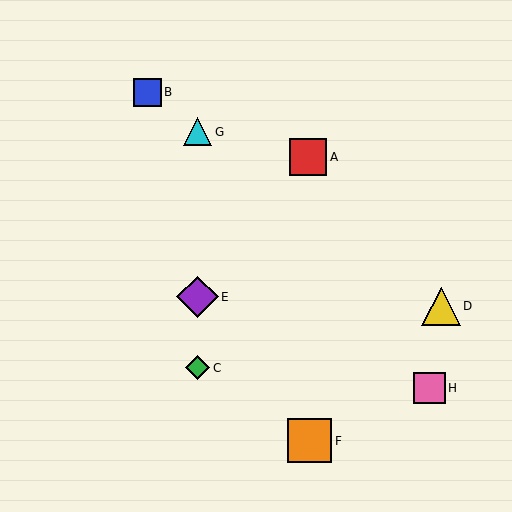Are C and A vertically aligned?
No, C is at x≈198 and A is at x≈308.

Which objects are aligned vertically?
Objects C, E, G are aligned vertically.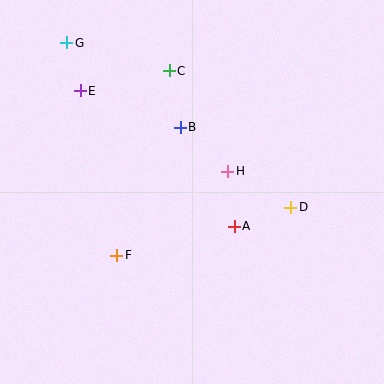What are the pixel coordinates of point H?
Point H is at (228, 171).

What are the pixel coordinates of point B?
Point B is at (180, 127).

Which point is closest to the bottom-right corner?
Point D is closest to the bottom-right corner.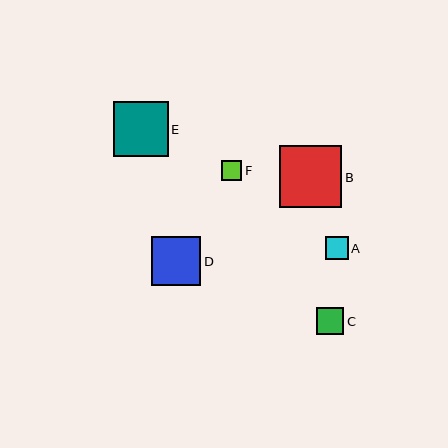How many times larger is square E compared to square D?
Square E is approximately 1.1 times the size of square D.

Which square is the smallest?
Square F is the smallest with a size of approximately 21 pixels.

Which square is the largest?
Square B is the largest with a size of approximately 62 pixels.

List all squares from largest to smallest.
From largest to smallest: B, E, D, C, A, F.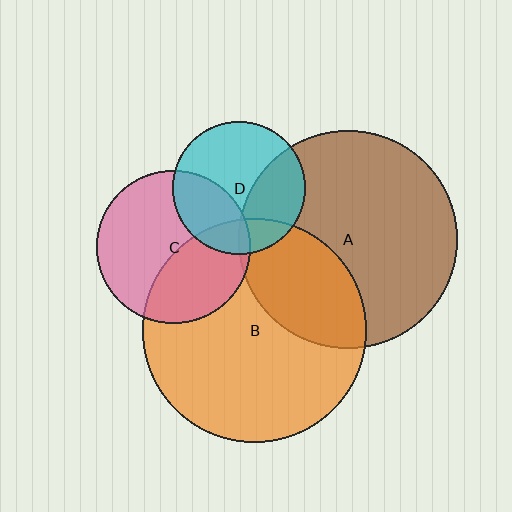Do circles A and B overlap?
Yes.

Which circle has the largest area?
Circle B (orange).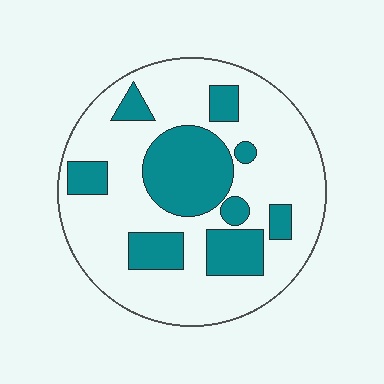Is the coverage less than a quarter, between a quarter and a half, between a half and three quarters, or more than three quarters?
Between a quarter and a half.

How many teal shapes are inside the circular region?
9.